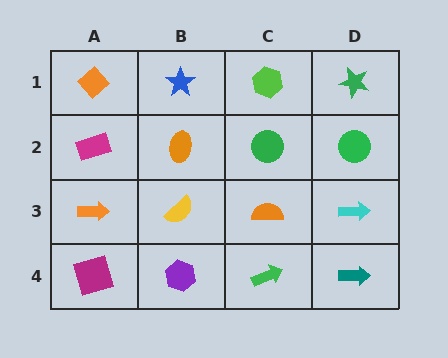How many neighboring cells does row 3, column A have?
3.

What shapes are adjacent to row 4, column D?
A cyan arrow (row 3, column D), a green arrow (row 4, column C).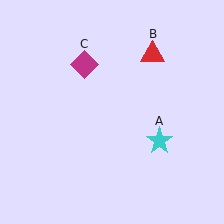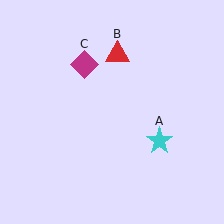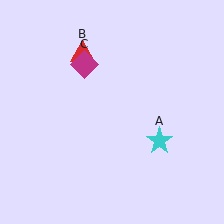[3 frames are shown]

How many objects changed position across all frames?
1 object changed position: red triangle (object B).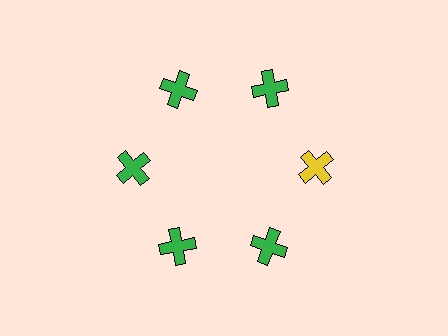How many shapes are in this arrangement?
There are 6 shapes arranged in a ring pattern.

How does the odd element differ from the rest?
It has a different color: yellow instead of green.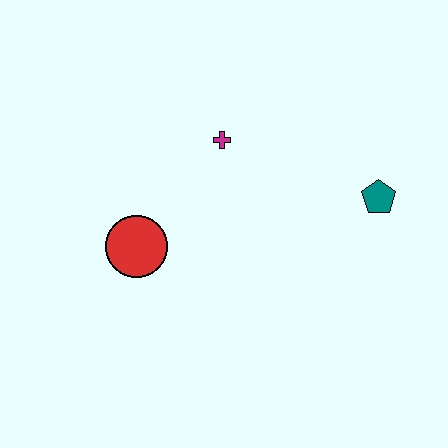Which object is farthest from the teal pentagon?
The red circle is farthest from the teal pentagon.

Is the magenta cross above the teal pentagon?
Yes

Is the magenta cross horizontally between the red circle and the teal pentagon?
Yes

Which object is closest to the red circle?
The magenta cross is closest to the red circle.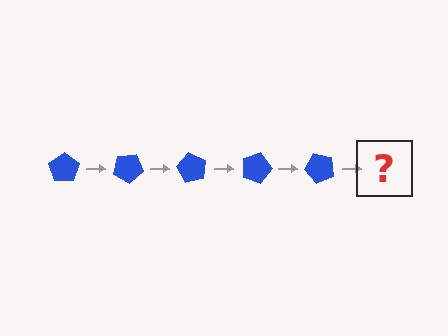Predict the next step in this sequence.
The next step is a blue pentagon rotated 150 degrees.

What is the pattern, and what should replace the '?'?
The pattern is that the pentagon rotates 30 degrees each step. The '?' should be a blue pentagon rotated 150 degrees.